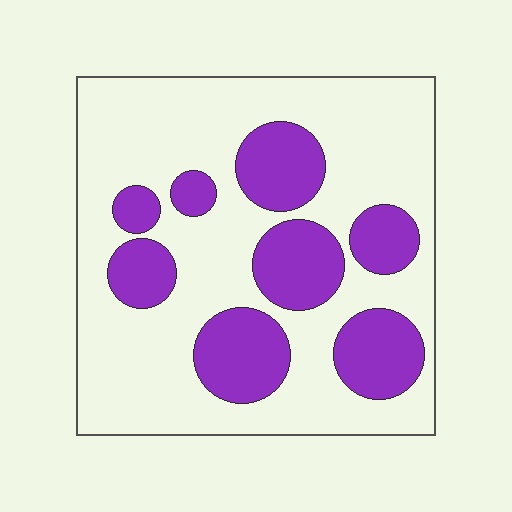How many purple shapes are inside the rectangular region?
8.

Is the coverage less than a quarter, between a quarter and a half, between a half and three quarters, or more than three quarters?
Between a quarter and a half.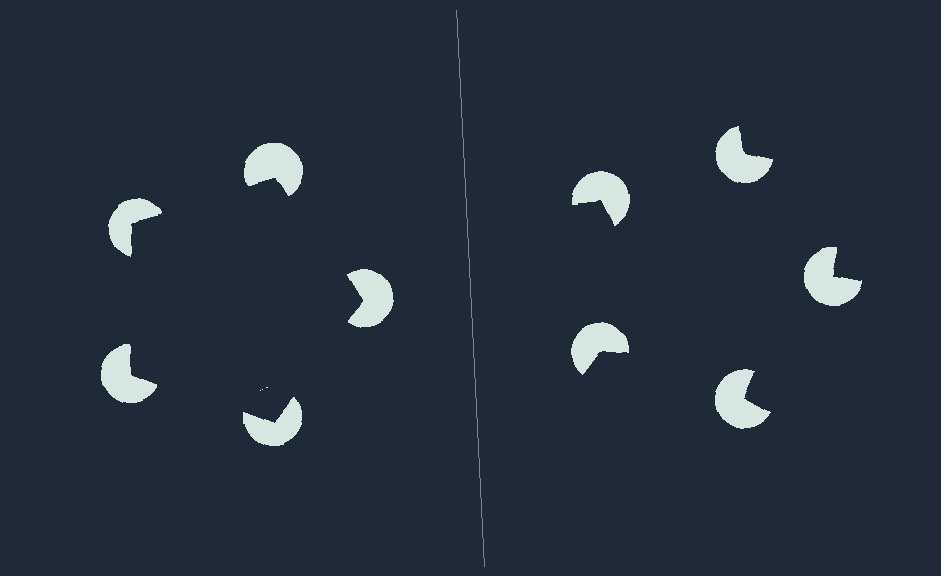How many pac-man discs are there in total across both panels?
10 — 5 on each side.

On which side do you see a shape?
An illusory pentagon appears on the left side. On the right side the wedge cuts are rotated, so no coherent shape forms.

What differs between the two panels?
The pac-man discs are positioned identically on both sides; only the wedge orientations differ. On the left they align to a pentagon; on the right they are misaligned.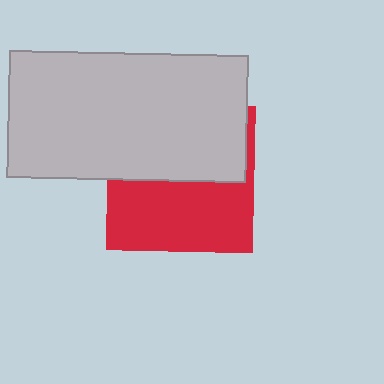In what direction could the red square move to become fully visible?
The red square could move down. That would shift it out from behind the light gray rectangle entirely.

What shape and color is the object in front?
The object in front is a light gray rectangle.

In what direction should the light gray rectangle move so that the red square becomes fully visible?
The light gray rectangle should move up. That is the shortest direction to clear the overlap and leave the red square fully visible.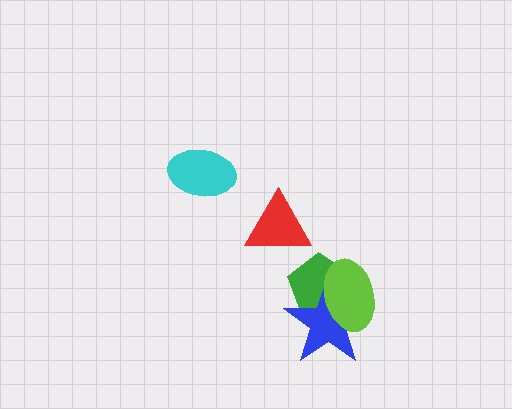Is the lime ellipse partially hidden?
No, no other shape covers it.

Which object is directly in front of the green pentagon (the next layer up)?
The blue star is directly in front of the green pentagon.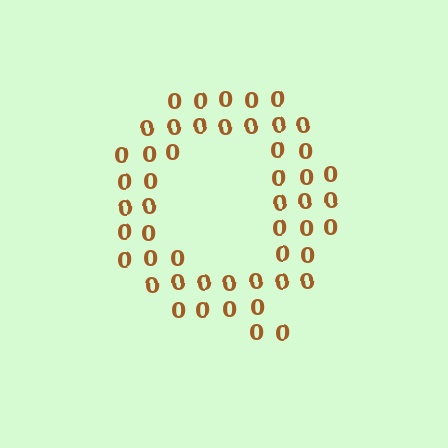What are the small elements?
The small elements are digit 0's.